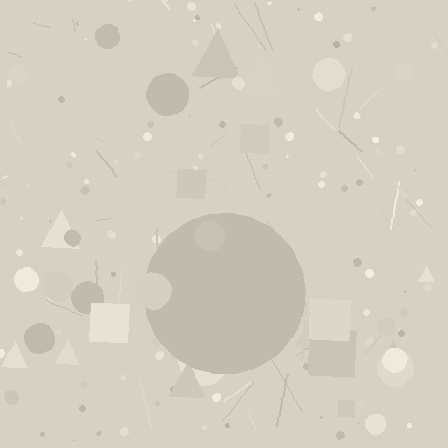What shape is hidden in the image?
A circle is hidden in the image.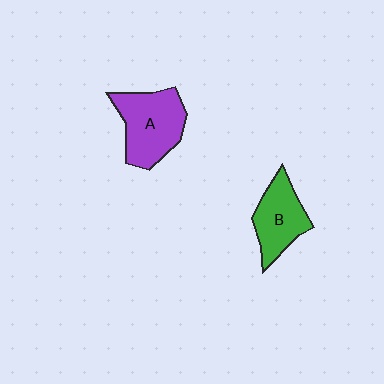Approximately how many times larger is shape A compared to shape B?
Approximately 1.3 times.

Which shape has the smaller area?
Shape B (green).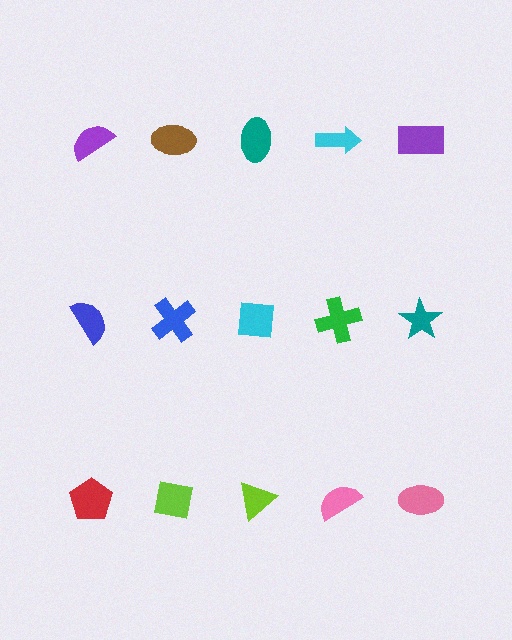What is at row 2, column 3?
A cyan square.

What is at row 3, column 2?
A lime square.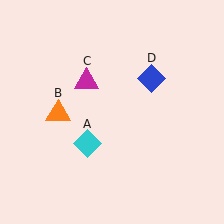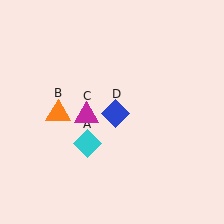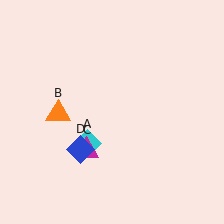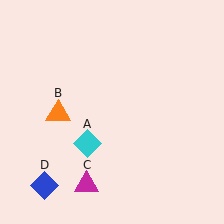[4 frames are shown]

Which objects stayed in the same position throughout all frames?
Cyan diamond (object A) and orange triangle (object B) remained stationary.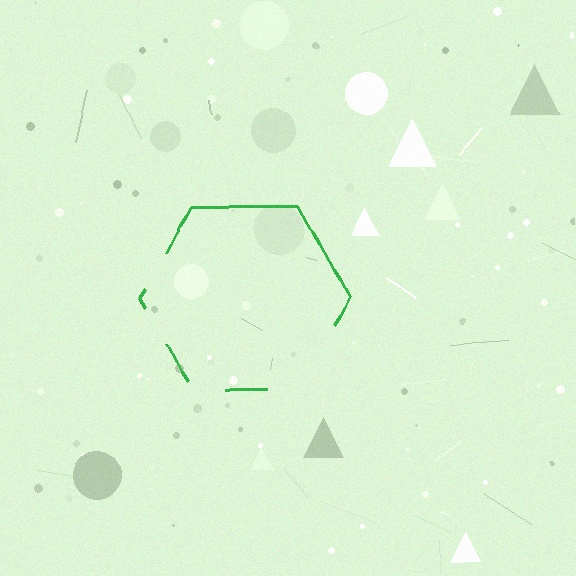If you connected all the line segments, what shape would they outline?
They would outline a hexagon.